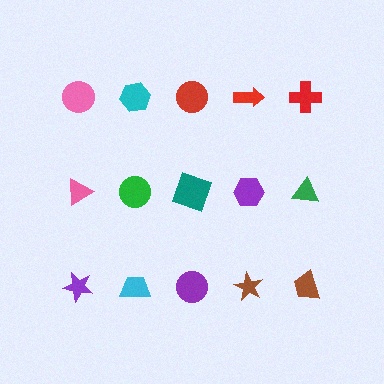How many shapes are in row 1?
5 shapes.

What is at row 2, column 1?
A pink triangle.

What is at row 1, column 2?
A cyan hexagon.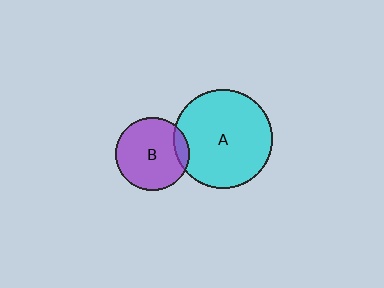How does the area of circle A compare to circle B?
Approximately 1.8 times.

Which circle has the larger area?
Circle A (cyan).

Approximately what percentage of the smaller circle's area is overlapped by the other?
Approximately 10%.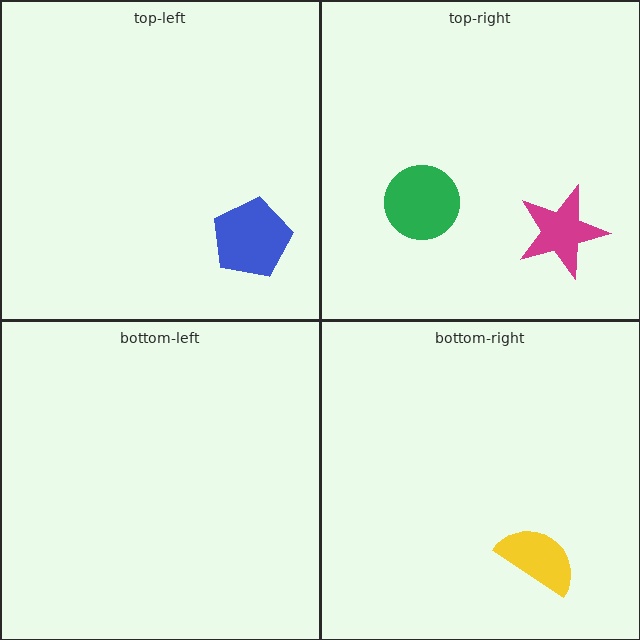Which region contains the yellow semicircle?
The bottom-right region.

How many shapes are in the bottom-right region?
1.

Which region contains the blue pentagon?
The top-left region.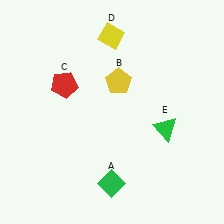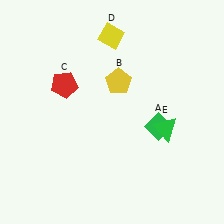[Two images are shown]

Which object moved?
The green diamond (A) moved up.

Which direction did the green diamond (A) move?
The green diamond (A) moved up.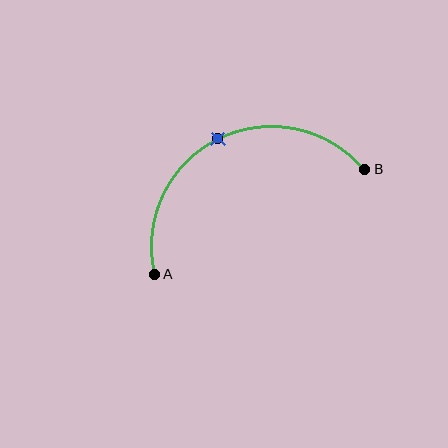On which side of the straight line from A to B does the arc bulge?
The arc bulges above the straight line connecting A and B.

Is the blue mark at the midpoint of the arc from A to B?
Yes. The blue mark lies on the arc at equal arc-length from both A and B — it is the arc midpoint.